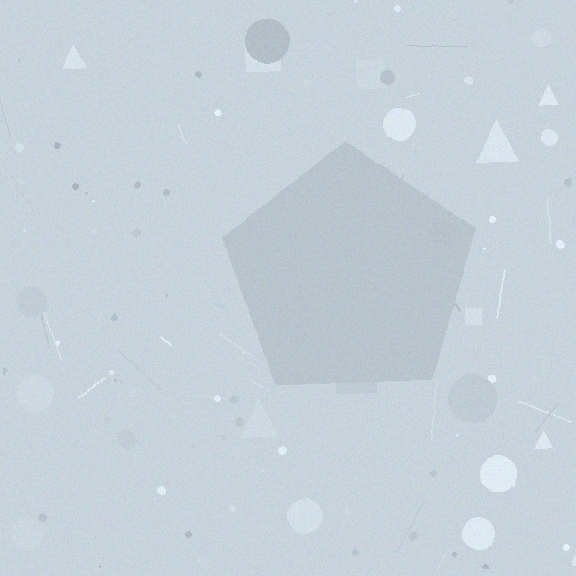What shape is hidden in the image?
A pentagon is hidden in the image.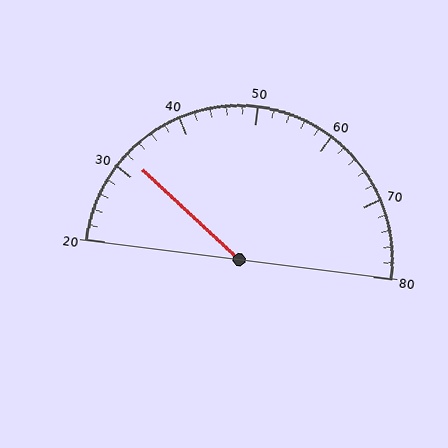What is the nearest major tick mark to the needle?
The nearest major tick mark is 30.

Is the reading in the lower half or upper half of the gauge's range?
The reading is in the lower half of the range (20 to 80).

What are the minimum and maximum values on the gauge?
The gauge ranges from 20 to 80.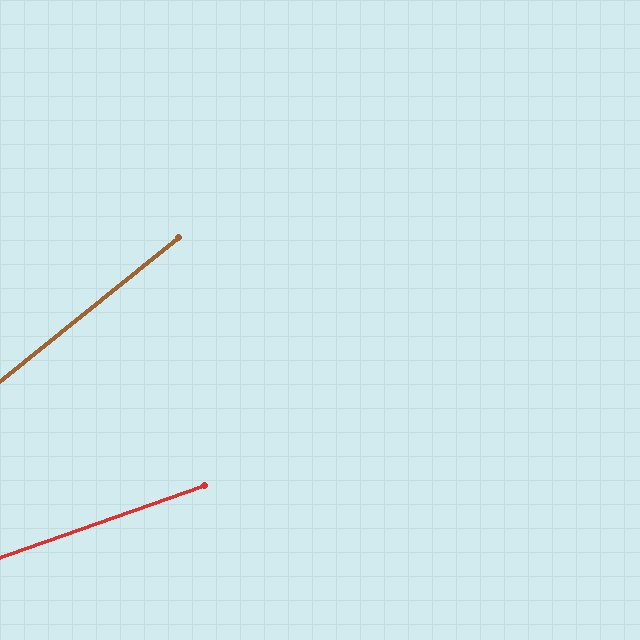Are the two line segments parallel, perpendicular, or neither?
Neither parallel nor perpendicular — they differ by about 19°.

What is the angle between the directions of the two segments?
Approximately 19 degrees.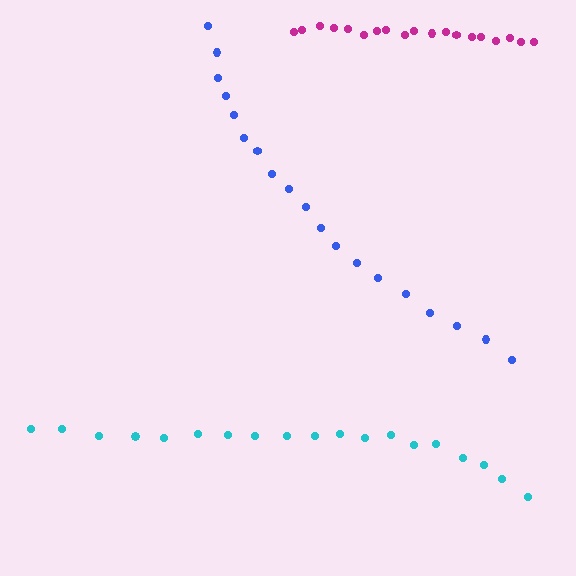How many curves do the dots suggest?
There are 3 distinct paths.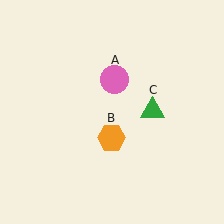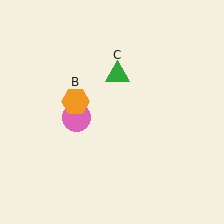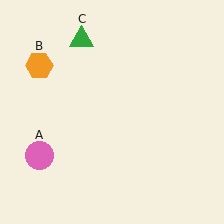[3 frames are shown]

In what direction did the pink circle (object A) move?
The pink circle (object A) moved down and to the left.